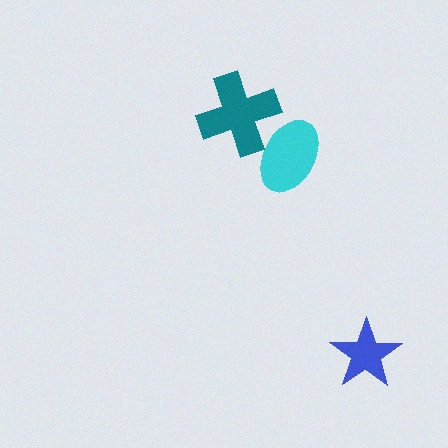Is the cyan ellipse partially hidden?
Yes, it is partially covered by another shape.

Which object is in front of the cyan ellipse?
The teal cross is in front of the cyan ellipse.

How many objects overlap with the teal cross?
1 object overlaps with the teal cross.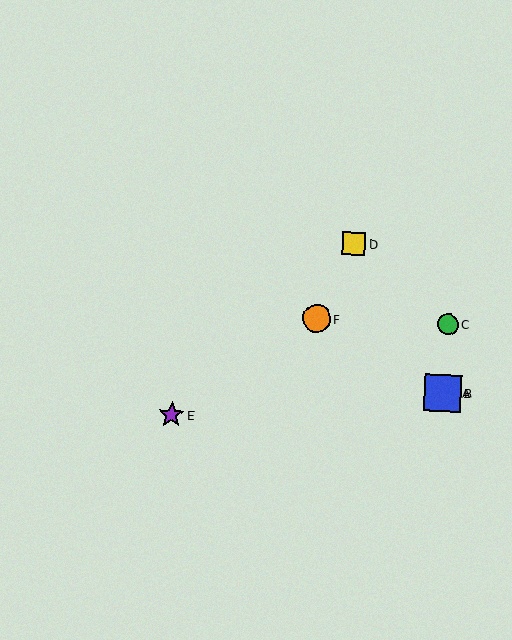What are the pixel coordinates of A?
Object A is at (442, 393).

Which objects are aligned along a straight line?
Objects A, B, F are aligned along a straight line.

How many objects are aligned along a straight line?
3 objects (A, B, F) are aligned along a straight line.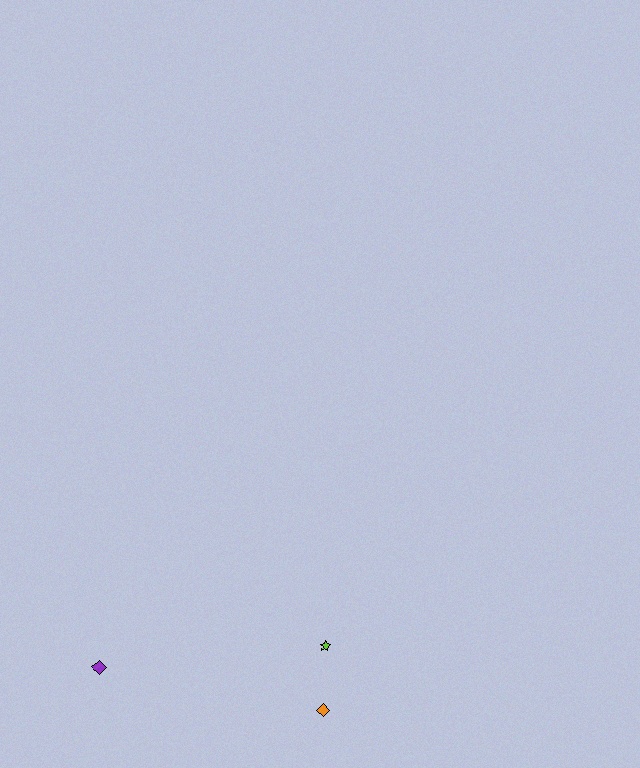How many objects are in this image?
There are 3 objects.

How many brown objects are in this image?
There are no brown objects.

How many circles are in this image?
There are no circles.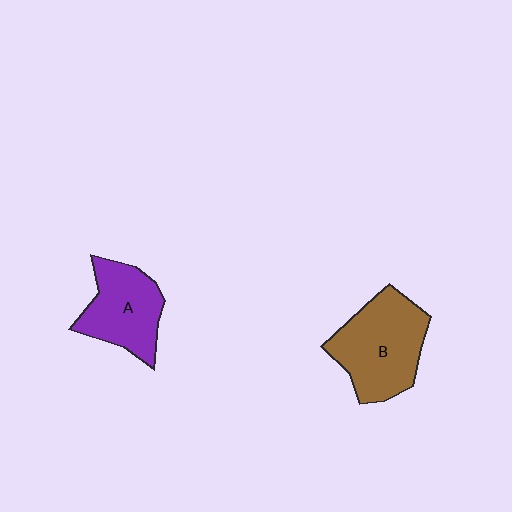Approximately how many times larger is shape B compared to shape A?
Approximately 1.3 times.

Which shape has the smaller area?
Shape A (purple).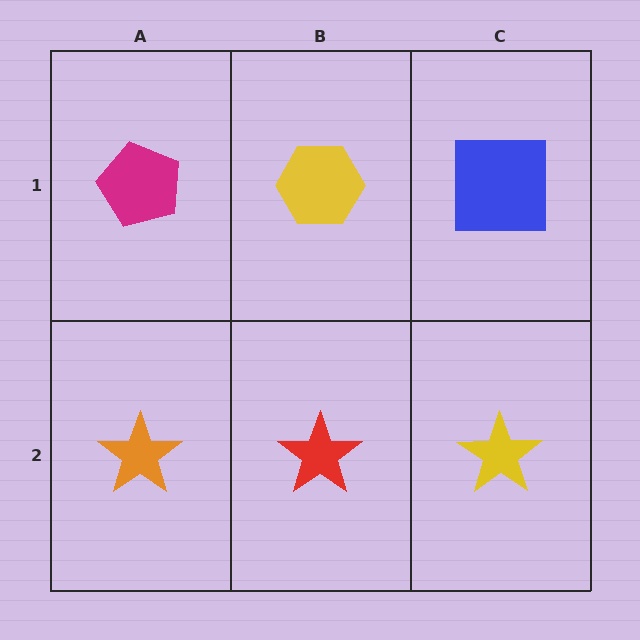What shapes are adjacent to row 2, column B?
A yellow hexagon (row 1, column B), an orange star (row 2, column A), a yellow star (row 2, column C).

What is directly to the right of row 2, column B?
A yellow star.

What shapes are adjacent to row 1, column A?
An orange star (row 2, column A), a yellow hexagon (row 1, column B).